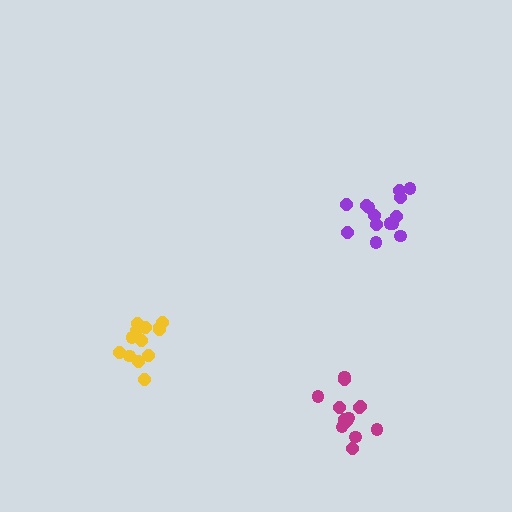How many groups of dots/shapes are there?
There are 3 groups.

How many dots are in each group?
Group 1: 13 dots, Group 2: 13 dots, Group 3: 14 dots (40 total).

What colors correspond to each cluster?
The clusters are colored: magenta, yellow, purple.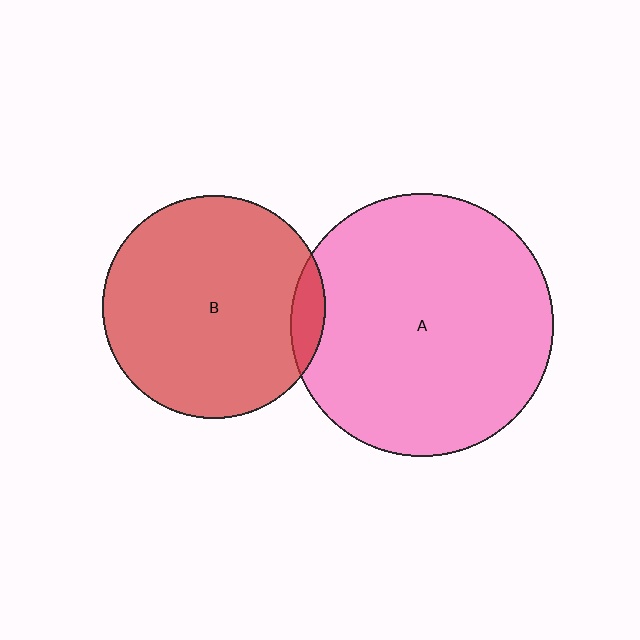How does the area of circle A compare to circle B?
Approximately 1.4 times.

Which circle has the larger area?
Circle A (pink).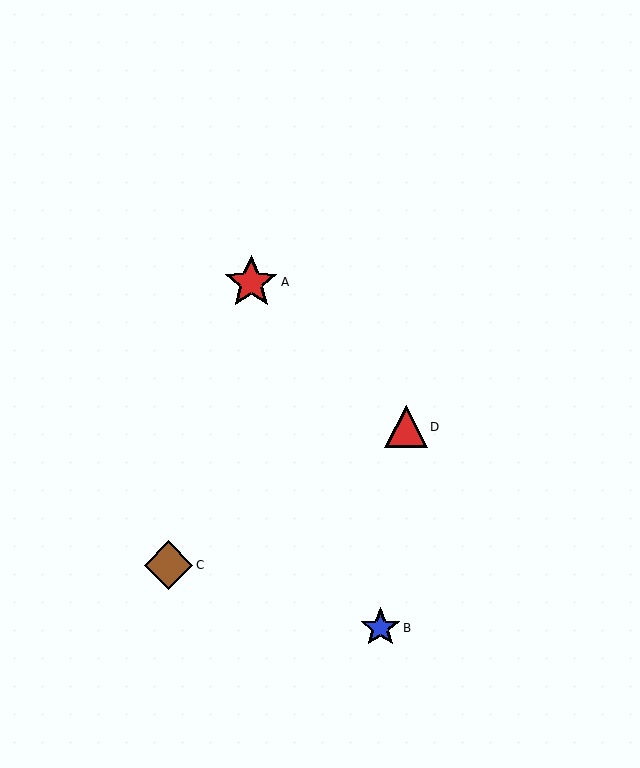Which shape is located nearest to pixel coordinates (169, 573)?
The brown diamond (labeled C) at (169, 565) is nearest to that location.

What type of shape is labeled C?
Shape C is a brown diamond.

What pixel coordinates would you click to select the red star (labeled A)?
Click at (251, 282) to select the red star A.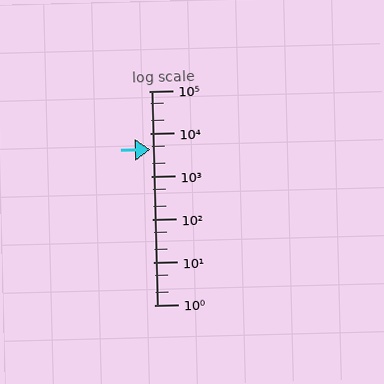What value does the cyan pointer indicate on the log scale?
The pointer indicates approximately 4300.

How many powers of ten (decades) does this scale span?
The scale spans 5 decades, from 1 to 100000.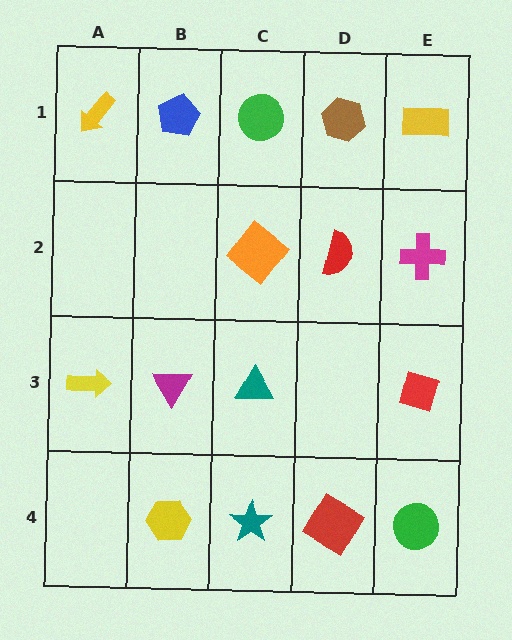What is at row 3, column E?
A red diamond.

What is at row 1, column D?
A brown hexagon.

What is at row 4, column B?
A yellow hexagon.